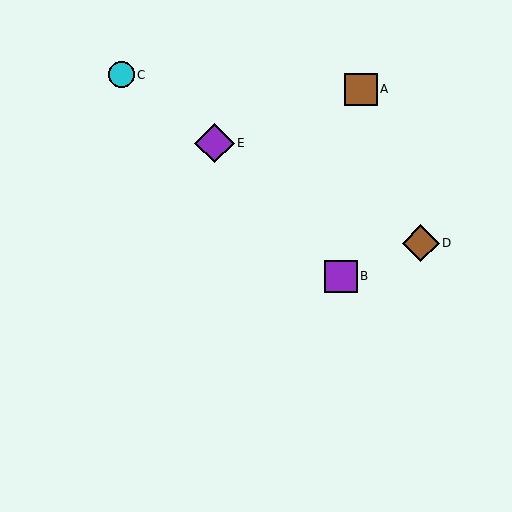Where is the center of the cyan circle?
The center of the cyan circle is at (121, 75).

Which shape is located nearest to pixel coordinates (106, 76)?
The cyan circle (labeled C) at (121, 75) is nearest to that location.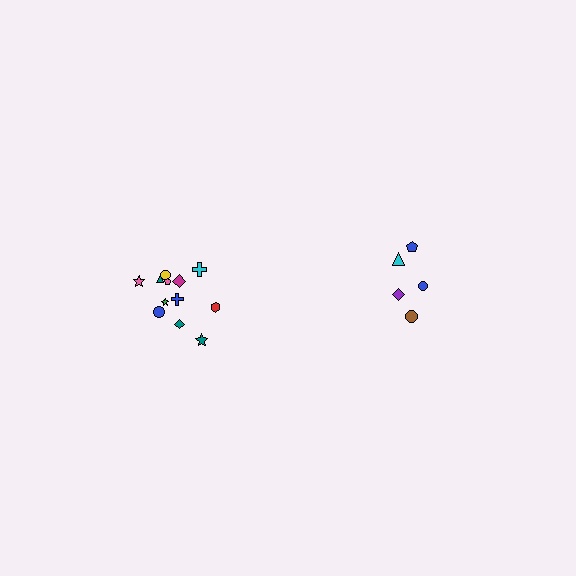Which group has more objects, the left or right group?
The left group.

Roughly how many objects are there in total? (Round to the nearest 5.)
Roughly 15 objects in total.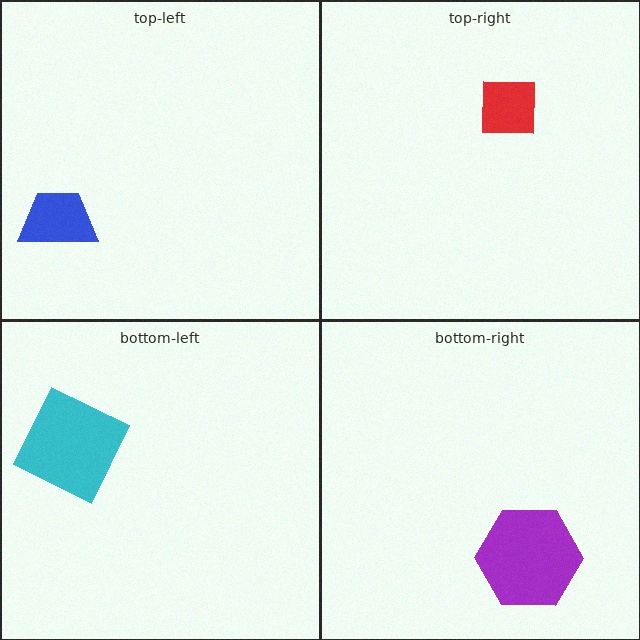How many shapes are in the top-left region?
1.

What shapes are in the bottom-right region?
The purple hexagon.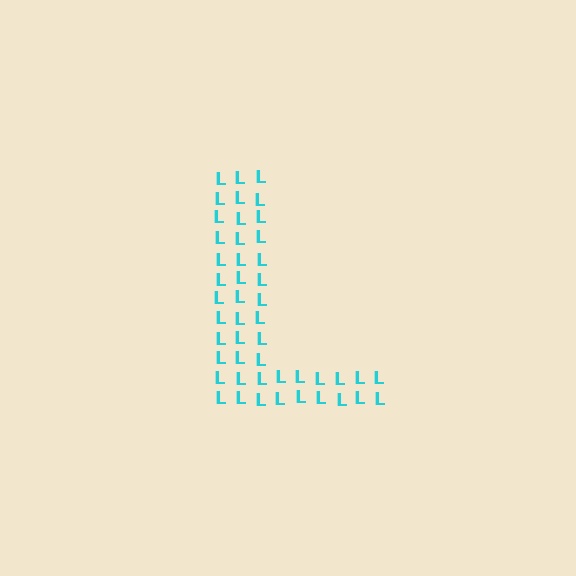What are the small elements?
The small elements are letter L's.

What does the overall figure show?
The overall figure shows the letter L.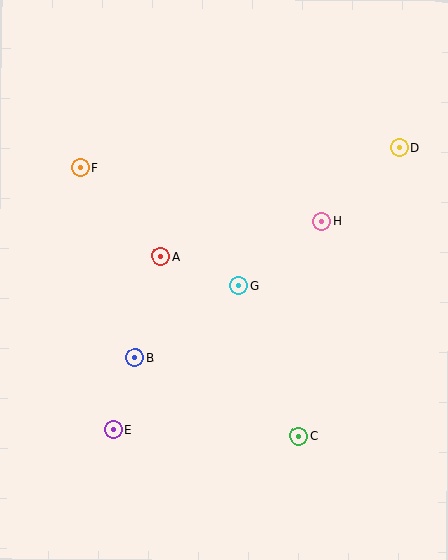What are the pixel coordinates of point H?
Point H is at (322, 221).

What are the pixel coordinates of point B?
Point B is at (135, 358).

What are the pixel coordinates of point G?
Point G is at (239, 286).